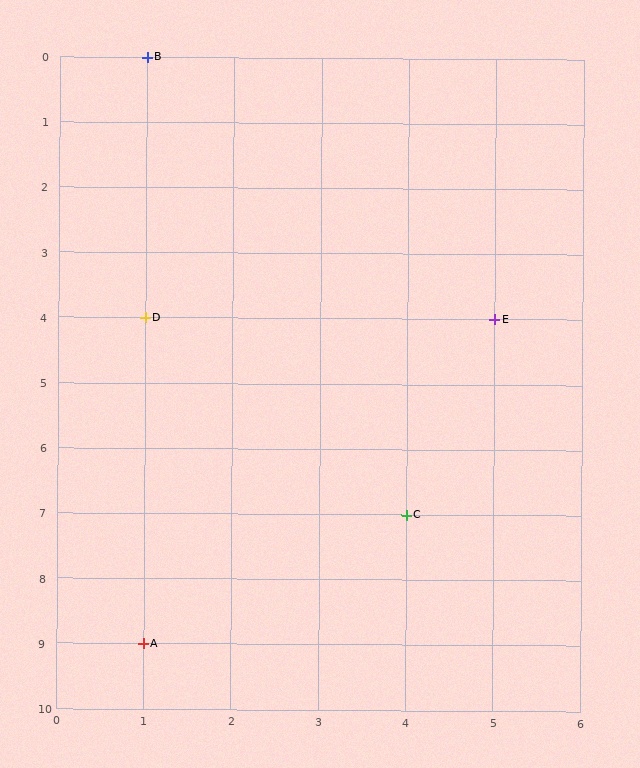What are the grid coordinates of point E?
Point E is at grid coordinates (5, 4).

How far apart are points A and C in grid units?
Points A and C are 3 columns and 2 rows apart (about 3.6 grid units diagonally).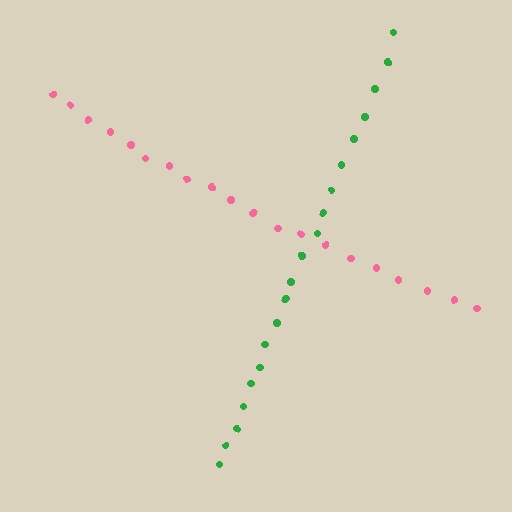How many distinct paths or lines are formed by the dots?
There are 2 distinct paths.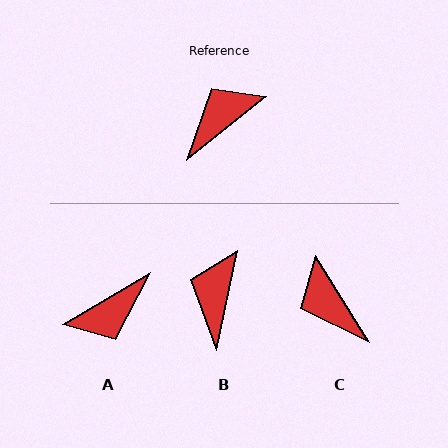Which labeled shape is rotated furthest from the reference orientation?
A, about 172 degrees away.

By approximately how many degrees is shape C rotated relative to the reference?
Approximately 83 degrees counter-clockwise.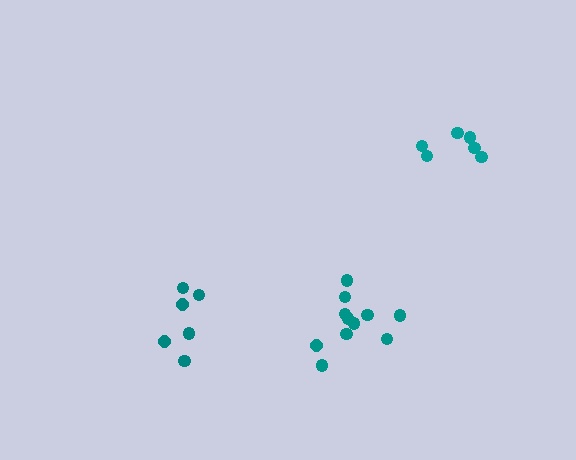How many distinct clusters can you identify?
There are 3 distinct clusters.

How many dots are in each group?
Group 1: 6 dots, Group 2: 6 dots, Group 3: 11 dots (23 total).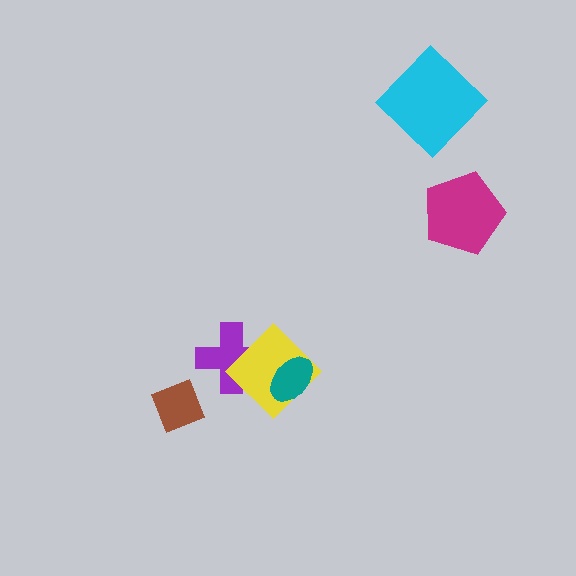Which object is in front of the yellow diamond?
The teal ellipse is in front of the yellow diamond.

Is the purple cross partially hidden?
Yes, it is partially covered by another shape.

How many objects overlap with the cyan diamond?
0 objects overlap with the cyan diamond.